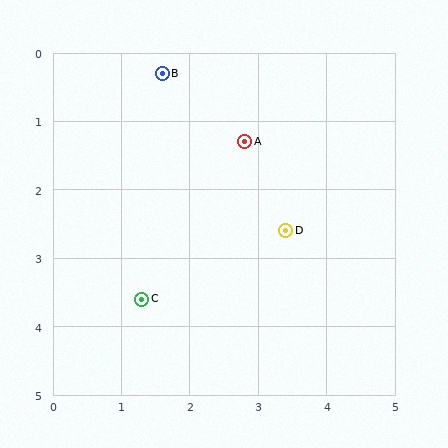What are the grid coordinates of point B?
Point B is at approximately (1.6, 0.3).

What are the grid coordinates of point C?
Point C is at approximately (1.3, 3.6).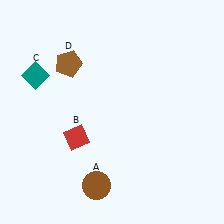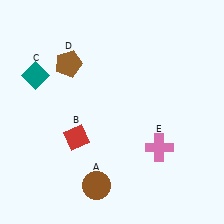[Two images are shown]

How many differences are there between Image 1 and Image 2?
There is 1 difference between the two images.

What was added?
A pink cross (E) was added in Image 2.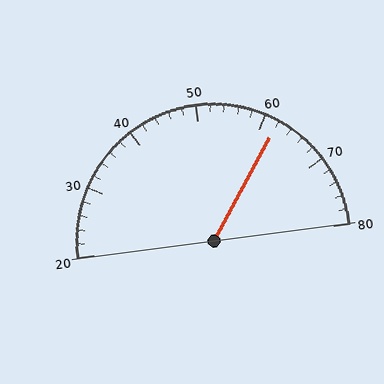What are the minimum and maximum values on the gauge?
The gauge ranges from 20 to 80.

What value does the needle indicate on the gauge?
The needle indicates approximately 62.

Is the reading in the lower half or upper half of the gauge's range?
The reading is in the upper half of the range (20 to 80).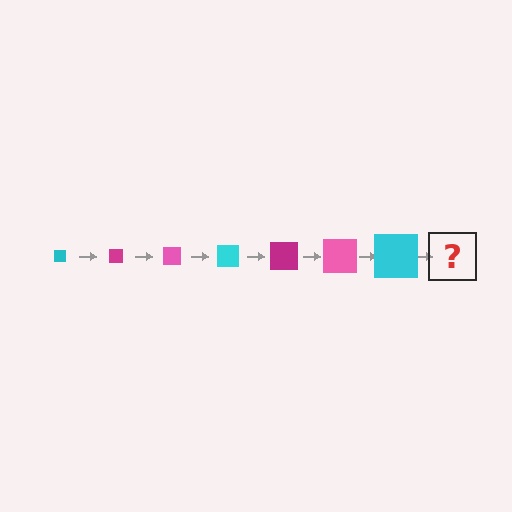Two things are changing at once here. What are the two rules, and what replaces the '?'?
The two rules are that the square grows larger each step and the color cycles through cyan, magenta, and pink. The '?' should be a magenta square, larger than the previous one.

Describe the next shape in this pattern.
It should be a magenta square, larger than the previous one.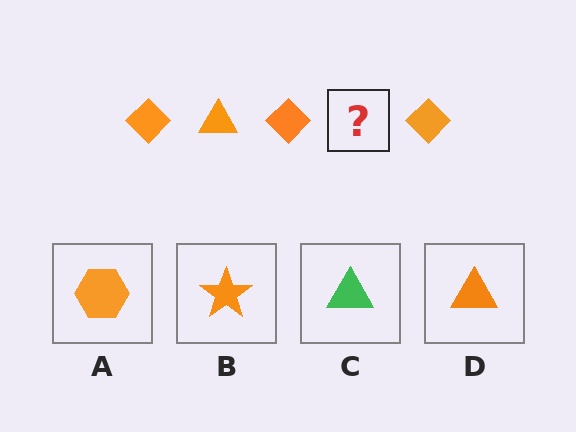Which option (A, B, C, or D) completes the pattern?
D.